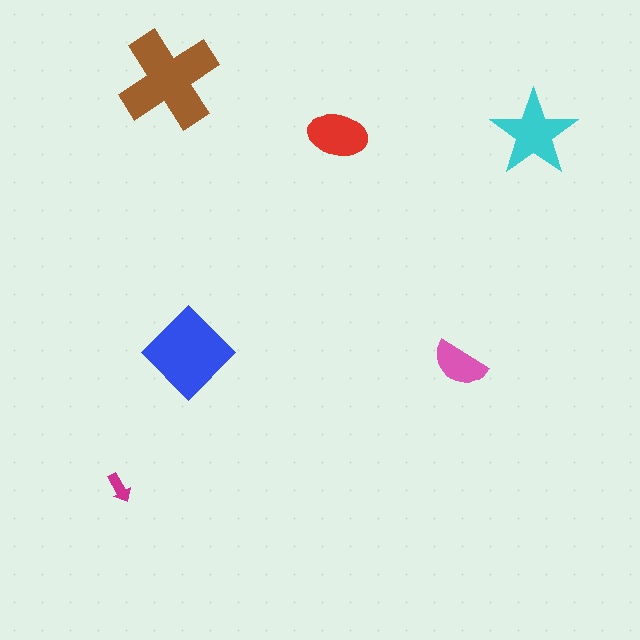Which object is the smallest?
The magenta arrow.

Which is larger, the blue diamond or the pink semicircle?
The blue diamond.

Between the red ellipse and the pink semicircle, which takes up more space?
The red ellipse.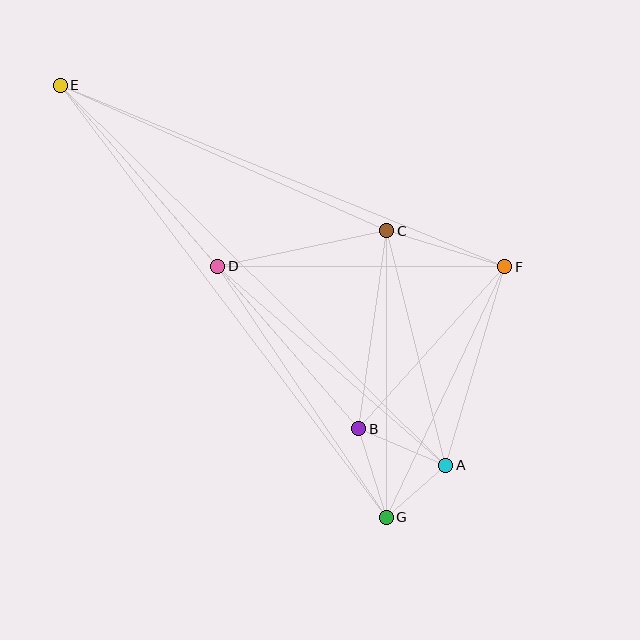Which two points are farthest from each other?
Points A and E are farthest from each other.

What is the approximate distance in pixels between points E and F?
The distance between E and F is approximately 480 pixels.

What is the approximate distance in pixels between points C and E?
The distance between C and E is approximately 357 pixels.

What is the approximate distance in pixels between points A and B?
The distance between A and B is approximately 95 pixels.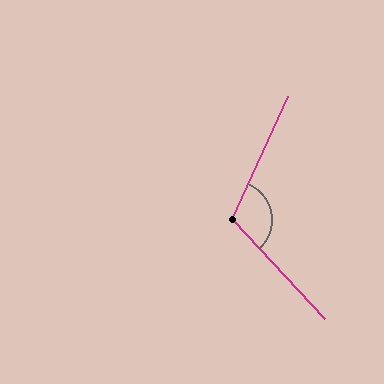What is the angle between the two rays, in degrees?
Approximately 112 degrees.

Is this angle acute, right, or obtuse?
It is obtuse.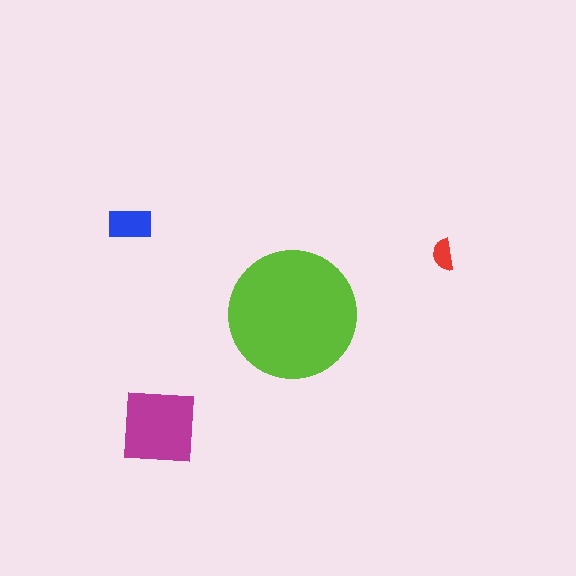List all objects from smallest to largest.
The red semicircle, the blue rectangle, the magenta square, the lime circle.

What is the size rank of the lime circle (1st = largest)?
1st.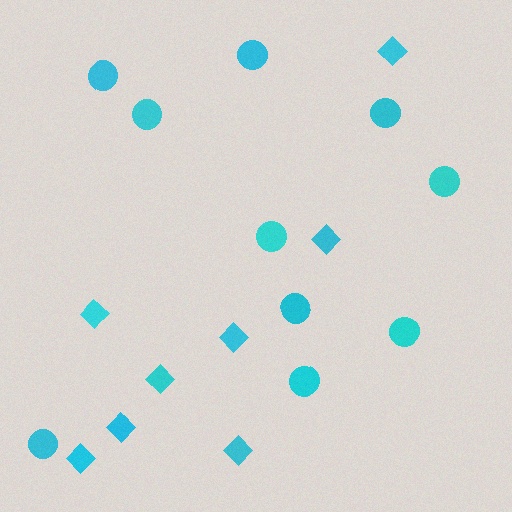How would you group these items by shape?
There are 2 groups: one group of circles (10) and one group of diamonds (8).